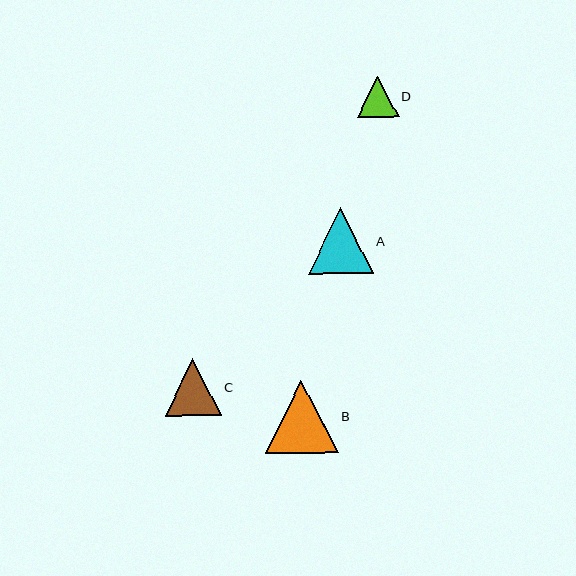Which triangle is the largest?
Triangle B is the largest with a size of approximately 73 pixels.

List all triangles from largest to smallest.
From largest to smallest: B, A, C, D.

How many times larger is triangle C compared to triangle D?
Triangle C is approximately 1.4 times the size of triangle D.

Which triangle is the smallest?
Triangle D is the smallest with a size of approximately 42 pixels.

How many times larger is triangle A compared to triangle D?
Triangle A is approximately 1.6 times the size of triangle D.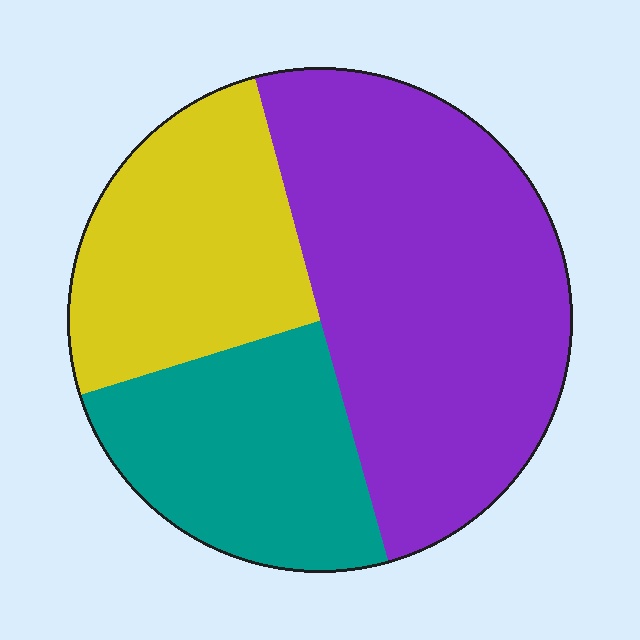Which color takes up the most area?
Purple, at roughly 50%.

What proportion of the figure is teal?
Teal takes up about one quarter (1/4) of the figure.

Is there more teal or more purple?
Purple.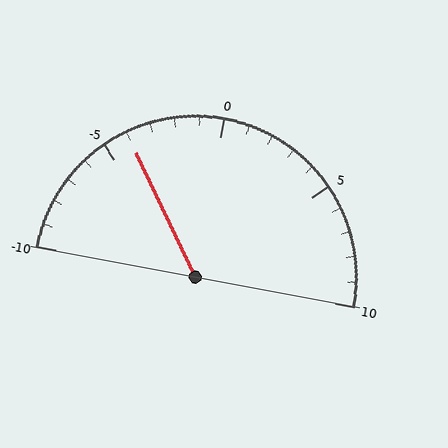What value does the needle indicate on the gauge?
The needle indicates approximately -4.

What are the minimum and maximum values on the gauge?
The gauge ranges from -10 to 10.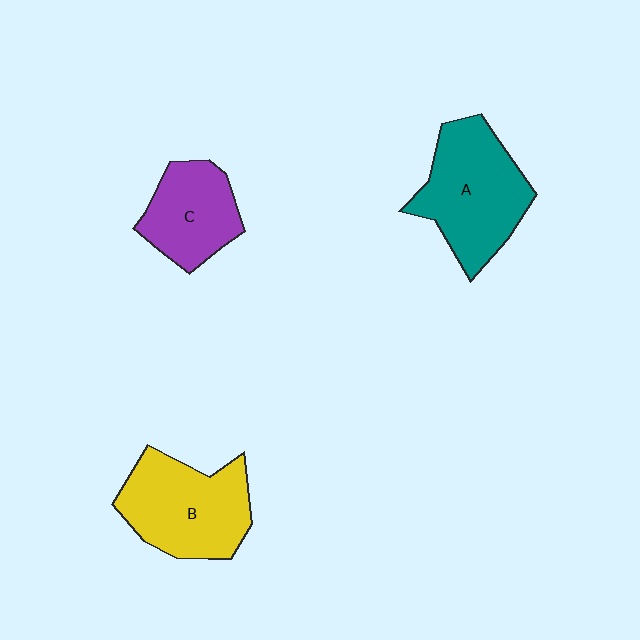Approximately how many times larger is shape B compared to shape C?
Approximately 1.4 times.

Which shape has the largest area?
Shape A (teal).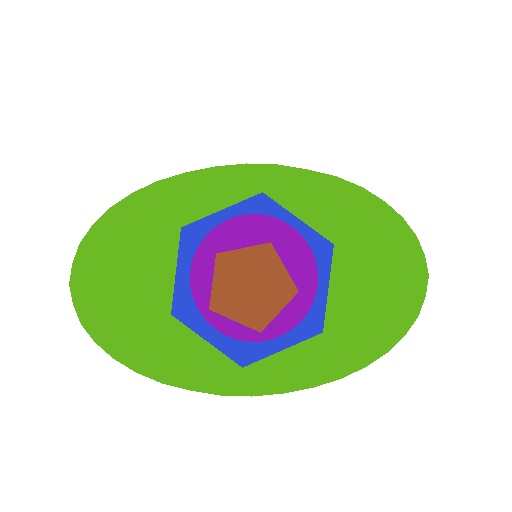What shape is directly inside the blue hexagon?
The purple circle.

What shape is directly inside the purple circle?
The brown pentagon.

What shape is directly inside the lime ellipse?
The blue hexagon.